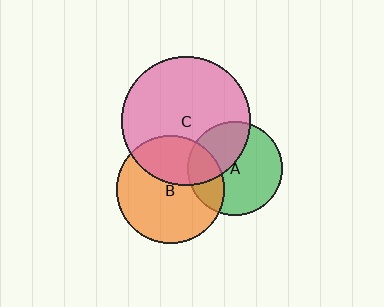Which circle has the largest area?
Circle C (pink).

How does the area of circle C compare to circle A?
Approximately 1.8 times.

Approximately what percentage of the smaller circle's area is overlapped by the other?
Approximately 25%.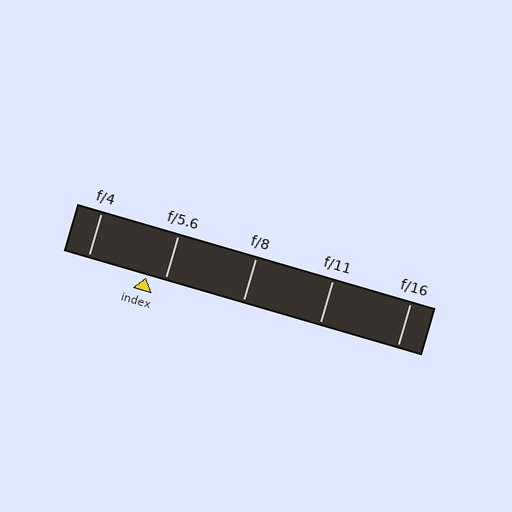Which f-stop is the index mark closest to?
The index mark is closest to f/5.6.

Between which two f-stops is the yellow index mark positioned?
The index mark is between f/4 and f/5.6.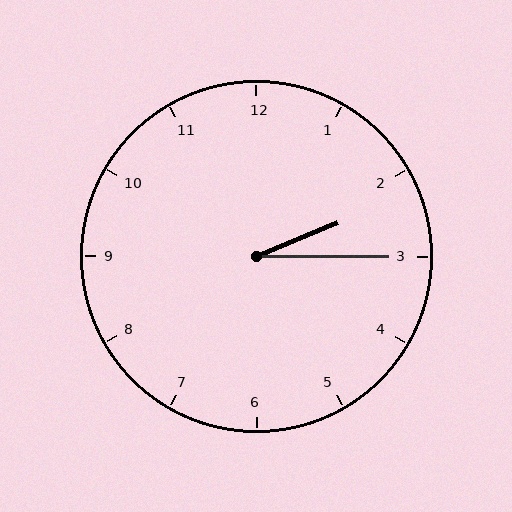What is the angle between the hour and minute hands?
Approximately 22 degrees.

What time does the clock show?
2:15.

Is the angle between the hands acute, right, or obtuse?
It is acute.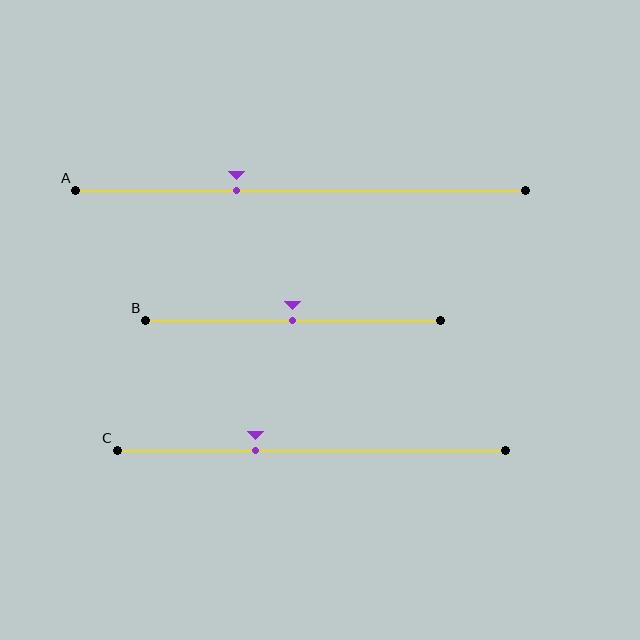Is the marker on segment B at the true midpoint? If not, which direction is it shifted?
Yes, the marker on segment B is at the true midpoint.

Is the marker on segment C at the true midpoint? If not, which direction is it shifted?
No, the marker on segment C is shifted to the left by about 14% of the segment length.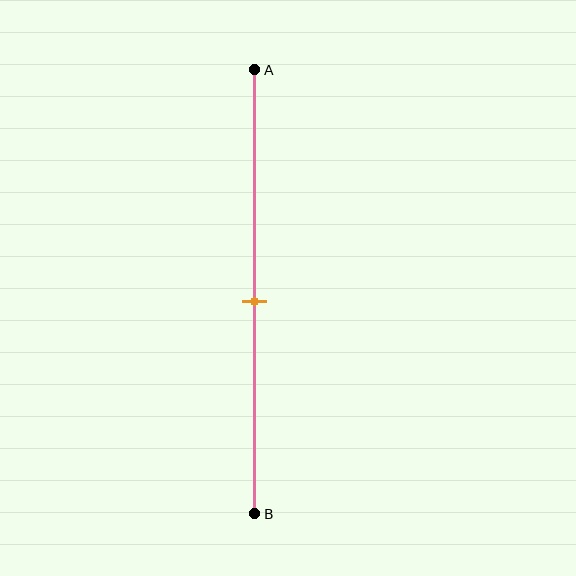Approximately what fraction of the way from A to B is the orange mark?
The orange mark is approximately 50% of the way from A to B.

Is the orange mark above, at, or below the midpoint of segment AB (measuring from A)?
The orange mark is approximately at the midpoint of segment AB.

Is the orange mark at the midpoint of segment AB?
Yes, the mark is approximately at the midpoint.